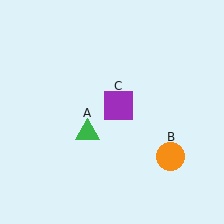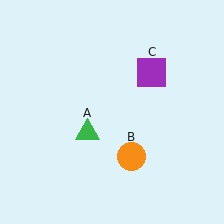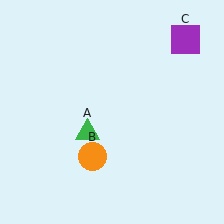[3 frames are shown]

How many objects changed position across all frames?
2 objects changed position: orange circle (object B), purple square (object C).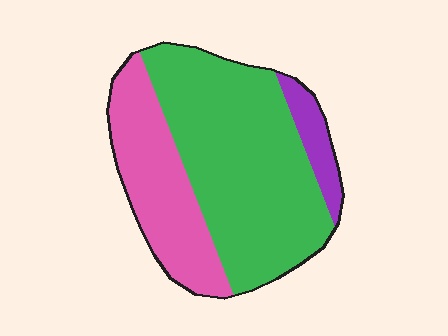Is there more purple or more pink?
Pink.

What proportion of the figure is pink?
Pink covers around 30% of the figure.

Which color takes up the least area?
Purple, at roughly 10%.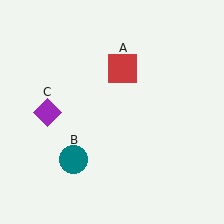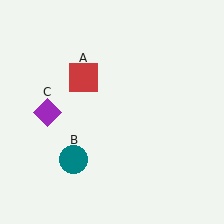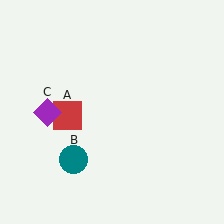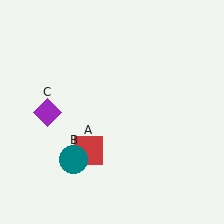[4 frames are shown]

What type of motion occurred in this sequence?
The red square (object A) rotated counterclockwise around the center of the scene.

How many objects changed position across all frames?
1 object changed position: red square (object A).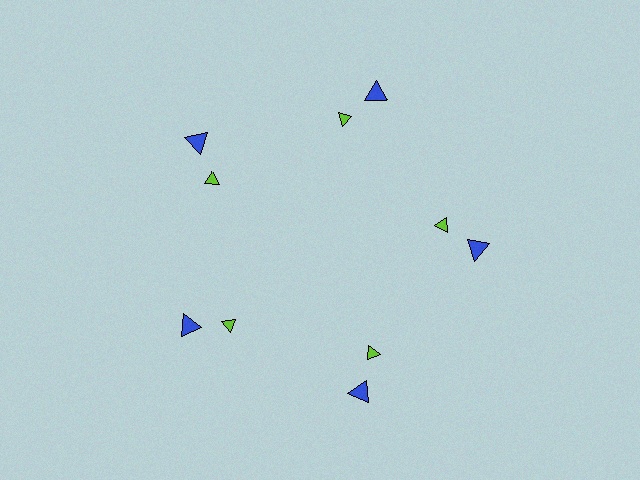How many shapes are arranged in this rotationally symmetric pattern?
There are 10 shapes, arranged in 5 groups of 2.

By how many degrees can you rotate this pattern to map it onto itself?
The pattern maps onto itself every 72 degrees of rotation.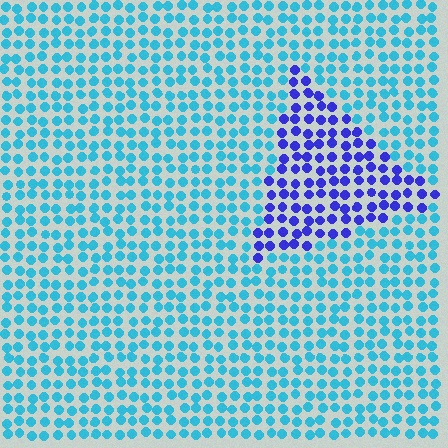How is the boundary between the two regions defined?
The boundary is defined purely by a slight shift in hue (about 52 degrees). Spacing, size, and orientation are identical on both sides.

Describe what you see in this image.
The image is filled with small cyan elements in a uniform arrangement. A triangle-shaped region is visible where the elements are tinted to a slightly different hue, forming a subtle color boundary.